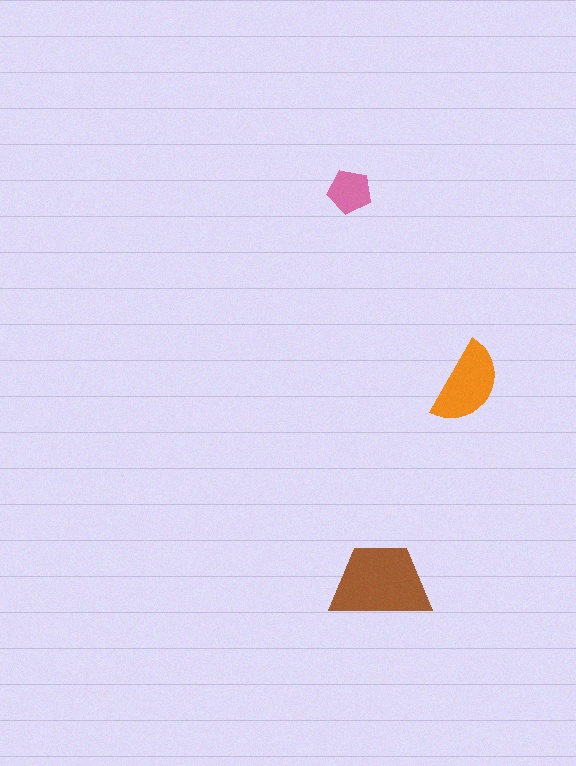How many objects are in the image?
There are 3 objects in the image.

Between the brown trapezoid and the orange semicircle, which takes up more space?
The brown trapezoid.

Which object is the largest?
The brown trapezoid.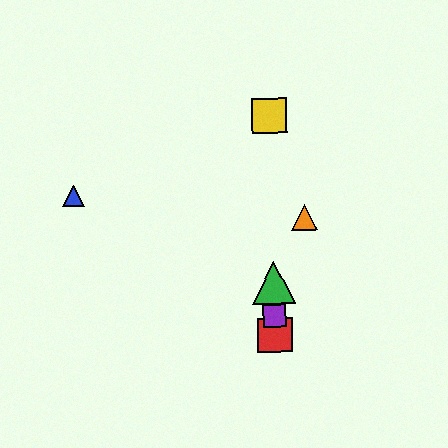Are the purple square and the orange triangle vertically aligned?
No, the purple square is at x≈275 and the orange triangle is at x≈305.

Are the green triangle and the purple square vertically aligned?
Yes, both are at x≈274.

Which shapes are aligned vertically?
The red square, the green triangle, the yellow square, the purple square are aligned vertically.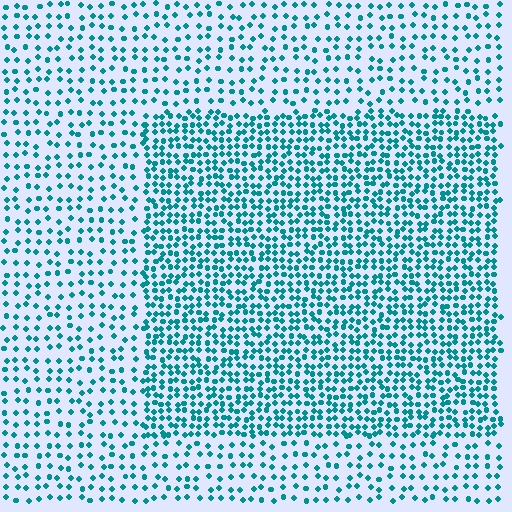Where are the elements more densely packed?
The elements are more densely packed inside the rectangle boundary.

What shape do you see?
I see a rectangle.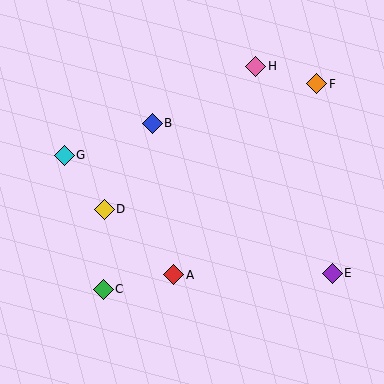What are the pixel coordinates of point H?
Point H is at (256, 66).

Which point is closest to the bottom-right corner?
Point E is closest to the bottom-right corner.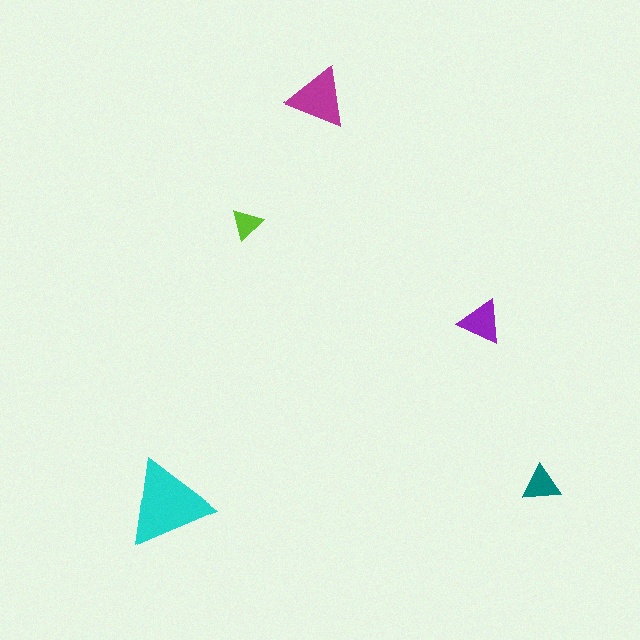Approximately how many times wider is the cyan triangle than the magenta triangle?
About 1.5 times wider.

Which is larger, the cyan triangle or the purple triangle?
The cyan one.